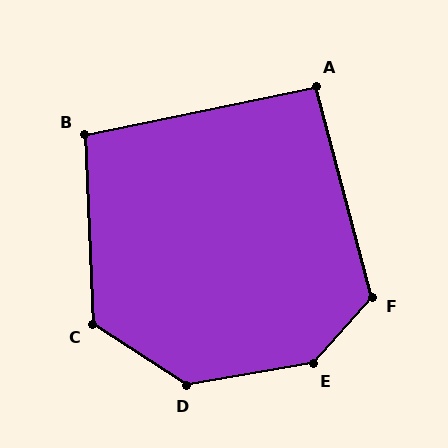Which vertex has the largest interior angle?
E, at approximately 142 degrees.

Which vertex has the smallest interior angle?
A, at approximately 93 degrees.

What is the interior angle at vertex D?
Approximately 137 degrees (obtuse).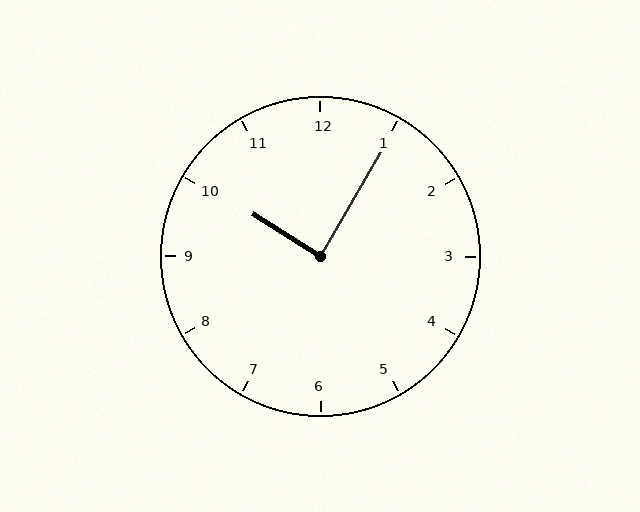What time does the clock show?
10:05.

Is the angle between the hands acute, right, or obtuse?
It is right.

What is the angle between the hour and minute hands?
Approximately 88 degrees.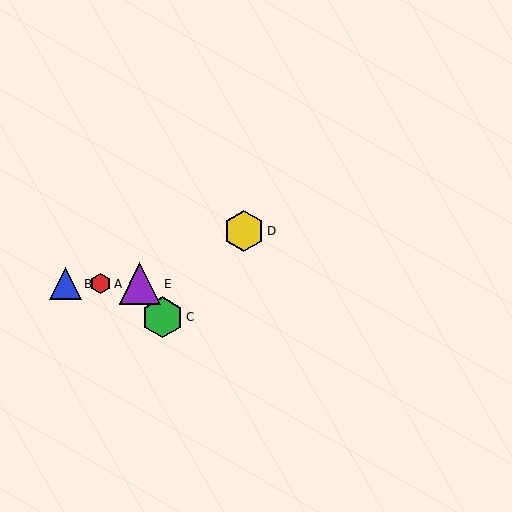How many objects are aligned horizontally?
3 objects (A, B, E) are aligned horizontally.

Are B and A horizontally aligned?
Yes, both are at y≈284.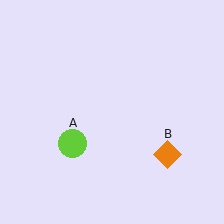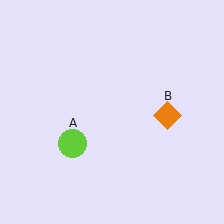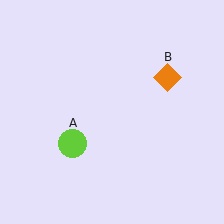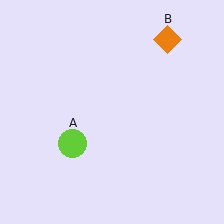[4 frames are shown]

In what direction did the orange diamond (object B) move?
The orange diamond (object B) moved up.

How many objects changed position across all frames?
1 object changed position: orange diamond (object B).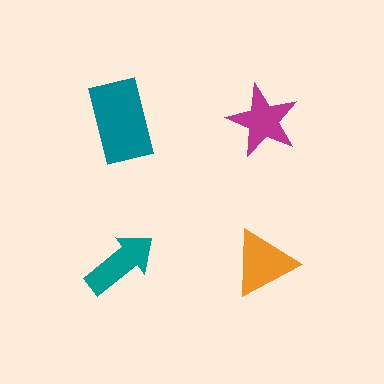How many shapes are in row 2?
2 shapes.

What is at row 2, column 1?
A teal arrow.